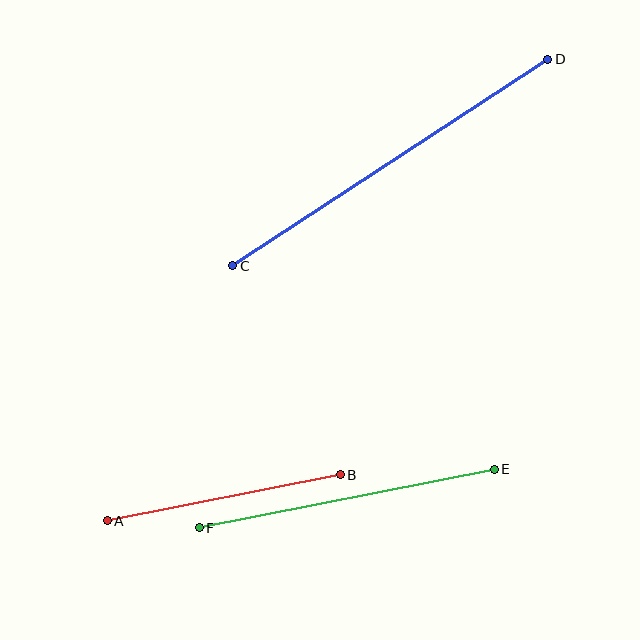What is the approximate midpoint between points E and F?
The midpoint is at approximately (347, 498) pixels.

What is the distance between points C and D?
The distance is approximately 377 pixels.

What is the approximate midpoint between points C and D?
The midpoint is at approximately (390, 162) pixels.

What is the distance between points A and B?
The distance is approximately 237 pixels.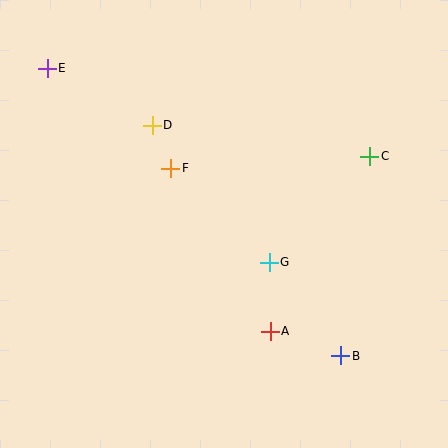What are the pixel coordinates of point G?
Point G is at (269, 262).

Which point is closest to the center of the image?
Point G at (269, 262) is closest to the center.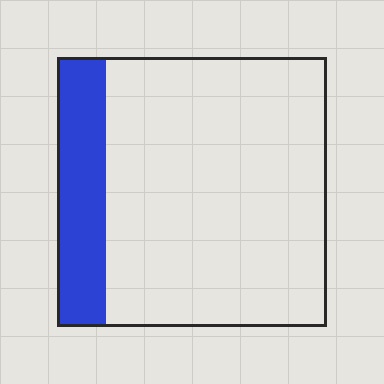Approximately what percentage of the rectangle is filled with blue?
Approximately 20%.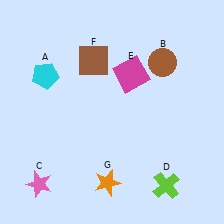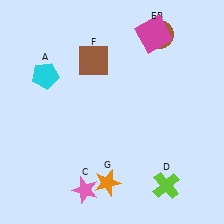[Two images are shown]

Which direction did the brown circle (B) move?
The brown circle (B) moved up.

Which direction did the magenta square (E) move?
The magenta square (E) moved up.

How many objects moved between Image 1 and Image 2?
3 objects moved between the two images.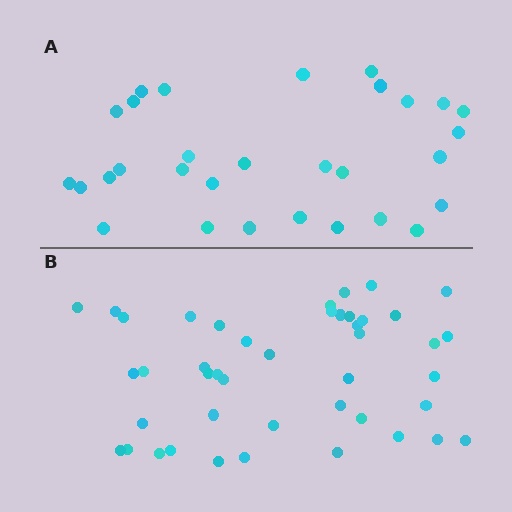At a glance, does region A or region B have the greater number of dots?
Region B (the bottom region) has more dots.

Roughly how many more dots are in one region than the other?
Region B has approximately 15 more dots than region A.